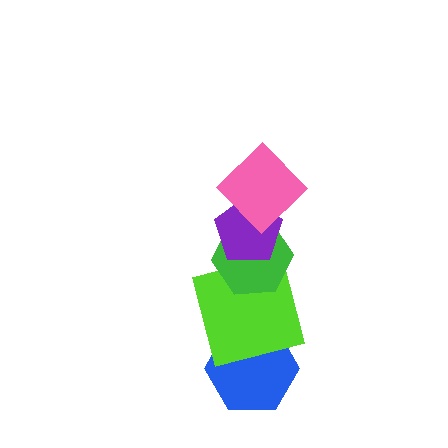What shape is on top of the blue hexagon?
The lime square is on top of the blue hexagon.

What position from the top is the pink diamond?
The pink diamond is 1st from the top.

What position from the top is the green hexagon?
The green hexagon is 3rd from the top.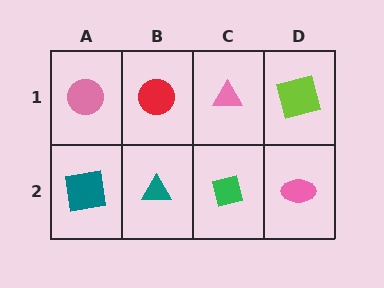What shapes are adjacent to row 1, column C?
A green square (row 2, column C), a red circle (row 1, column B), a lime square (row 1, column D).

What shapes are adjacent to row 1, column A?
A teal square (row 2, column A), a red circle (row 1, column B).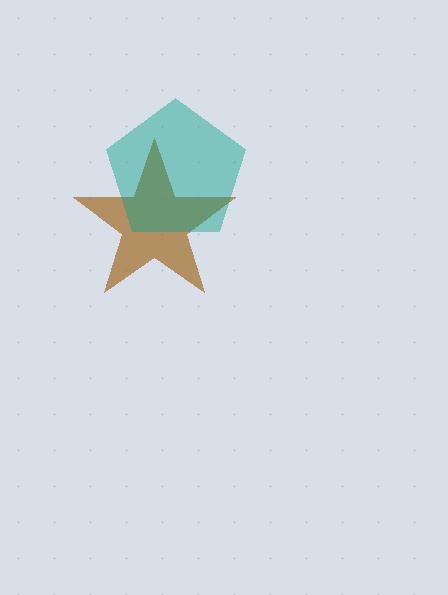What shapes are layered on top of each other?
The layered shapes are: a brown star, a teal pentagon.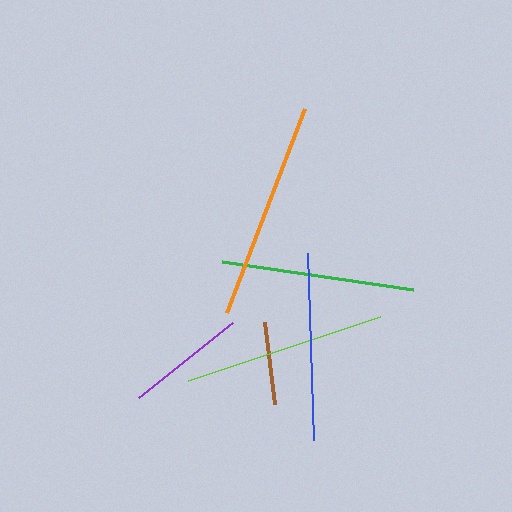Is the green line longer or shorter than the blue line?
The green line is longer than the blue line.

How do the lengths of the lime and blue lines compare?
The lime and blue lines are approximately the same length.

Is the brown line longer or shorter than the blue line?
The blue line is longer than the brown line.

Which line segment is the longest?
The orange line is the longest at approximately 218 pixels.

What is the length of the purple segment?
The purple segment is approximately 121 pixels long.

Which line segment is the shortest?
The brown line is the shortest at approximately 82 pixels.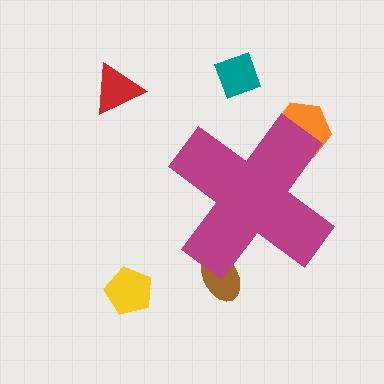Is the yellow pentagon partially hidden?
No, the yellow pentagon is fully visible.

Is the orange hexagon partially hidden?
Yes, the orange hexagon is partially hidden behind the magenta cross.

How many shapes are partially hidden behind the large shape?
2 shapes are partially hidden.